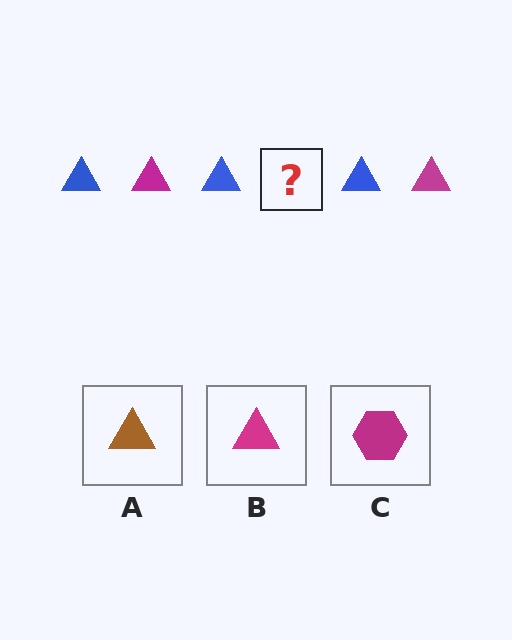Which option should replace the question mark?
Option B.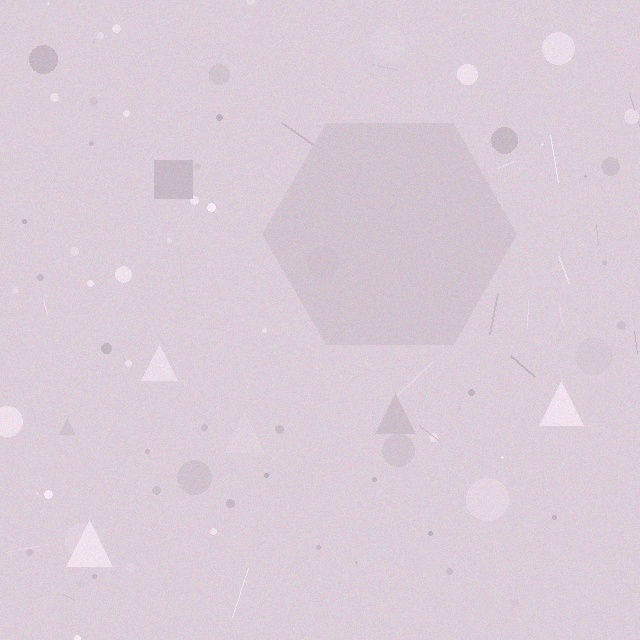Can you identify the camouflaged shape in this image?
The camouflaged shape is a hexagon.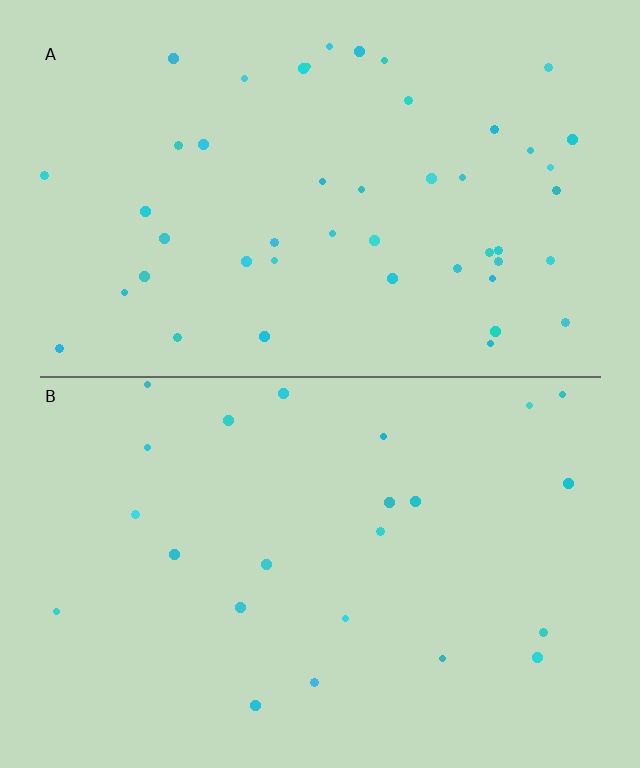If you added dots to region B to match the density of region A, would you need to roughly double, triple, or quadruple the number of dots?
Approximately double.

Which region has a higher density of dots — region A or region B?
A (the top).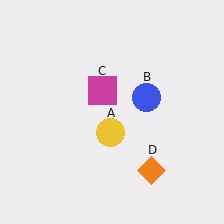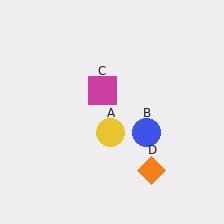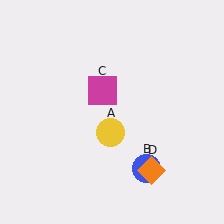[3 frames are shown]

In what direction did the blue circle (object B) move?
The blue circle (object B) moved down.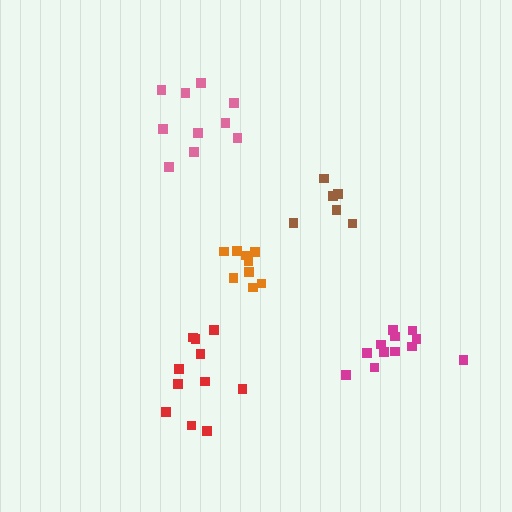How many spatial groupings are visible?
There are 5 spatial groupings.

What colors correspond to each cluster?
The clusters are colored: brown, pink, red, orange, magenta.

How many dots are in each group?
Group 1: 6 dots, Group 2: 10 dots, Group 3: 11 dots, Group 4: 9 dots, Group 5: 12 dots (48 total).